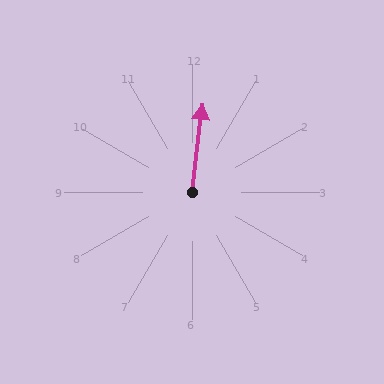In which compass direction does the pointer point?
North.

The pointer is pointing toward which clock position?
Roughly 12 o'clock.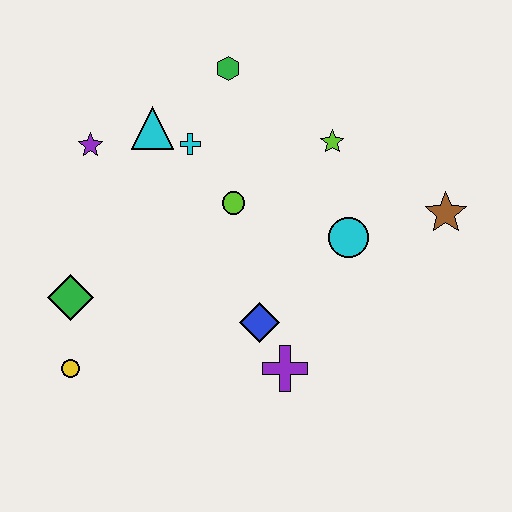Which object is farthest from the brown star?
The yellow circle is farthest from the brown star.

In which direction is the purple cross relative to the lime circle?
The purple cross is below the lime circle.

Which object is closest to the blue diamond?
The purple cross is closest to the blue diamond.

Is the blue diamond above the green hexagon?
No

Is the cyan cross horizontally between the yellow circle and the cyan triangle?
No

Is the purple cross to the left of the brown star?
Yes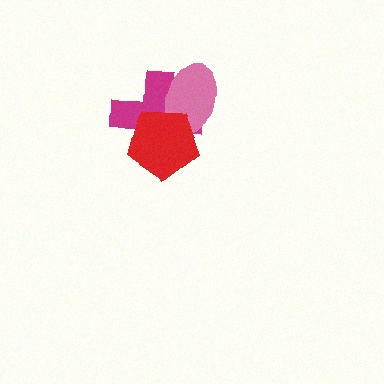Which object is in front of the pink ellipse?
The red pentagon is in front of the pink ellipse.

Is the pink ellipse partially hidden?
Yes, it is partially covered by another shape.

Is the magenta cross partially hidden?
Yes, it is partially covered by another shape.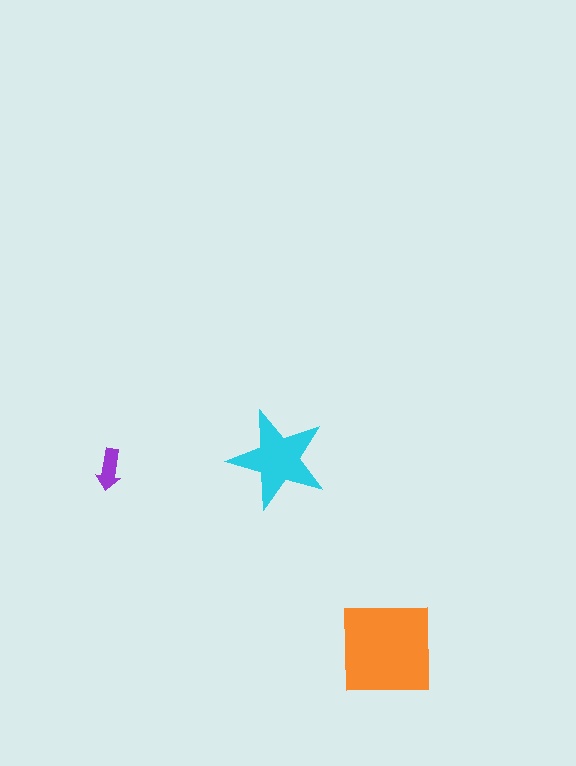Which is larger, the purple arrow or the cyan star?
The cyan star.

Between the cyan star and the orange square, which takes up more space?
The orange square.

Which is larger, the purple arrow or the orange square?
The orange square.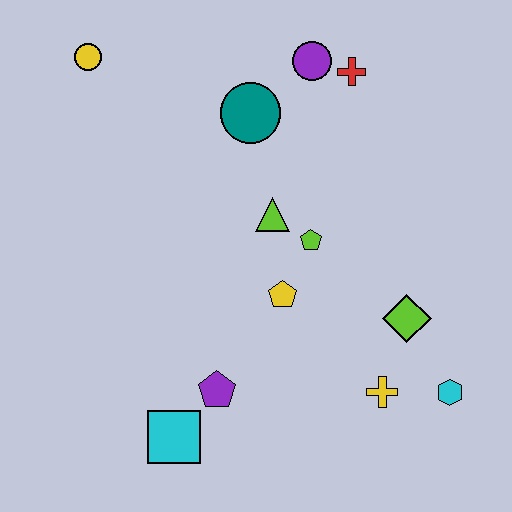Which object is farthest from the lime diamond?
The yellow circle is farthest from the lime diamond.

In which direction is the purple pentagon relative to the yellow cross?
The purple pentagon is to the left of the yellow cross.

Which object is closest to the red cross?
The purple circle is closest to the red cross.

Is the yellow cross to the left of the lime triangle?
No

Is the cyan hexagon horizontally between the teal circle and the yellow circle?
No